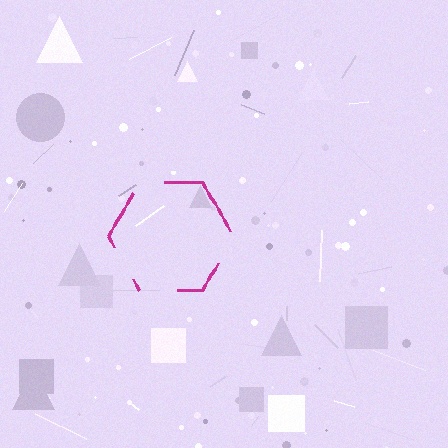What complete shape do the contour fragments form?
The contour fragments form a hexagon.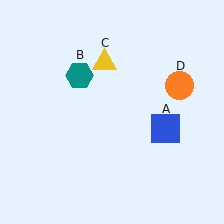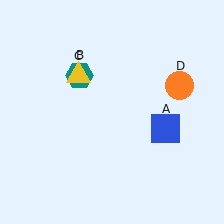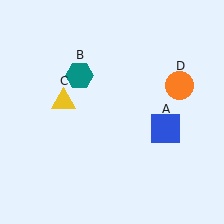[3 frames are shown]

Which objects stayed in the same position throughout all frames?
Blue square (object A) and teal hexagon (object B) and orange circle (object D) remained stationary.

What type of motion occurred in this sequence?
The yellow triangle (object C) rotated counterclockwise around the center of the scene.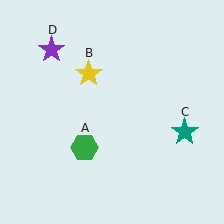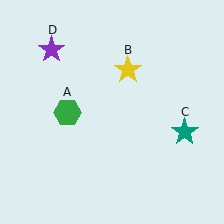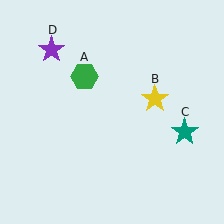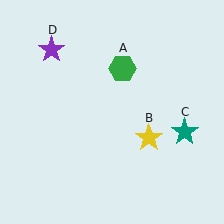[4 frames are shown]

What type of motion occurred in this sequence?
The green hexagon (object A), yellow star (object B) rotated clockwise around the center of the scene.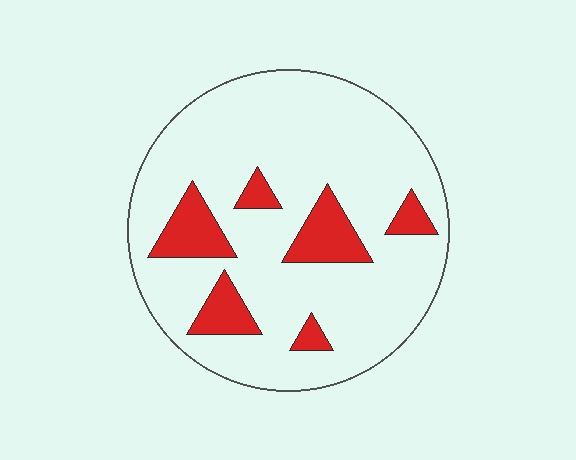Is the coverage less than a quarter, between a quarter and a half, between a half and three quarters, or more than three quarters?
Less than a quarter.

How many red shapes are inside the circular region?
6.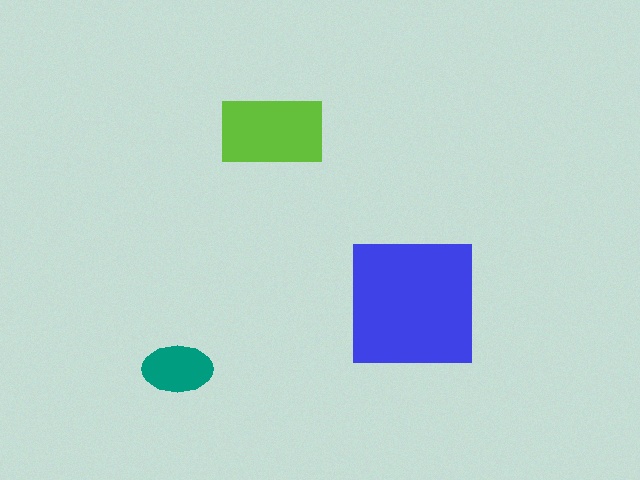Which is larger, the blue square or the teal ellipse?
The blue square.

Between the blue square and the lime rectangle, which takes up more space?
The blue square.